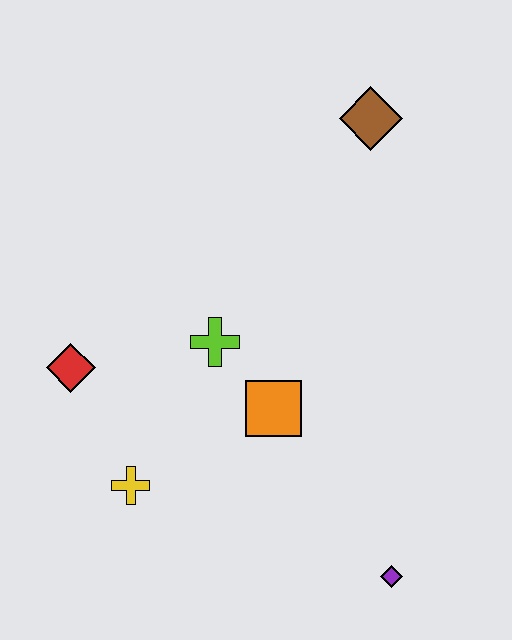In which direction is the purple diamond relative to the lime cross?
The purple diamond is below the lime cross.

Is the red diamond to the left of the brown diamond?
Yes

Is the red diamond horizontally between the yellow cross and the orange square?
No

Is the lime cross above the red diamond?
Yes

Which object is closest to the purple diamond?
The orange square is closest to the purple diamond.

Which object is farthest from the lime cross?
The purple diamond is farthest from the lime cross.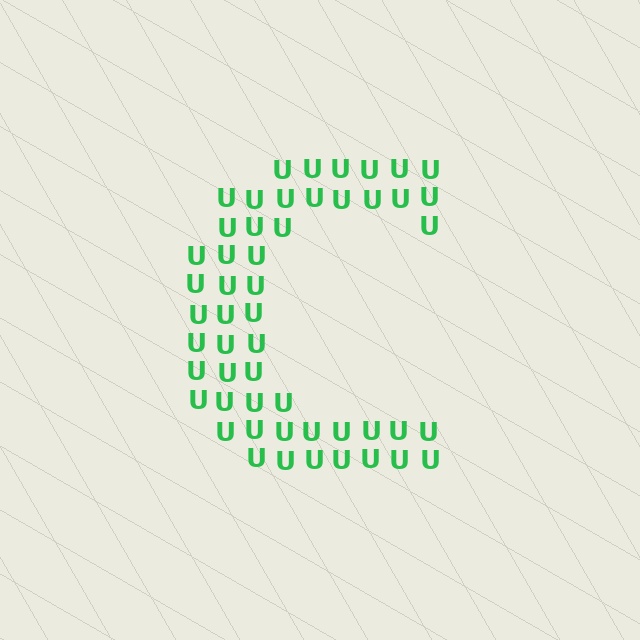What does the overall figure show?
The overall figure shows the letter C.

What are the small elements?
The small elements are letter U's.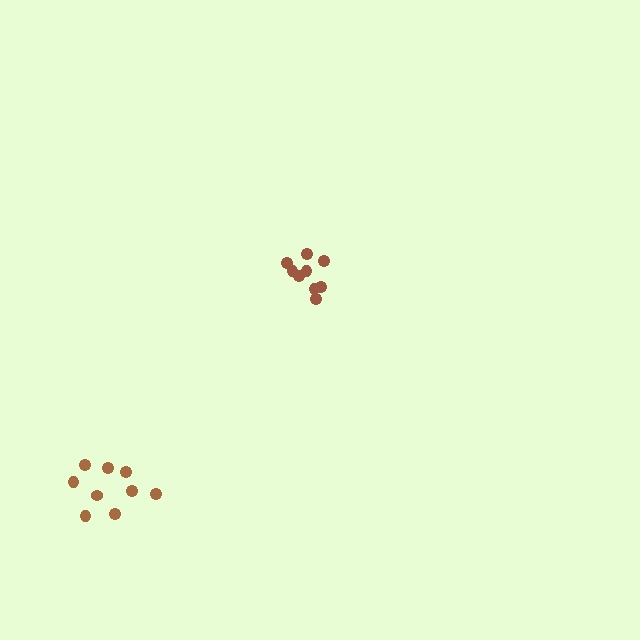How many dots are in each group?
Group 1: 9 dots, Group 2: 9 dots (18 total).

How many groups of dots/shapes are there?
There are 2 groups.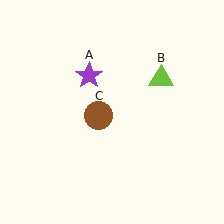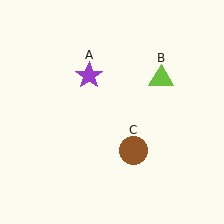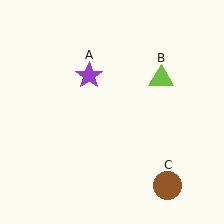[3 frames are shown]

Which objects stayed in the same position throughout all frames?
Purple star (object A) and lime triangle (object B) remained stationary.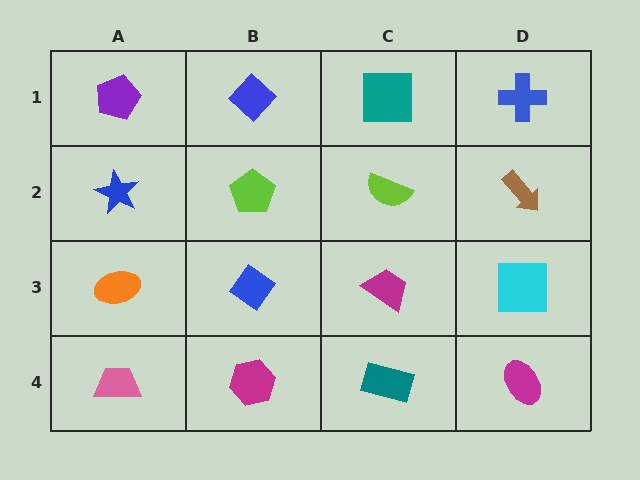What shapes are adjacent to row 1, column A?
A blue star (row 2, column A), a blue diamond (row 1, column B).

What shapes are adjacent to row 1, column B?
A lime pentagon (row 2, column B), a purple pentagon (row 1, column A), a teal square (row 1, column C).